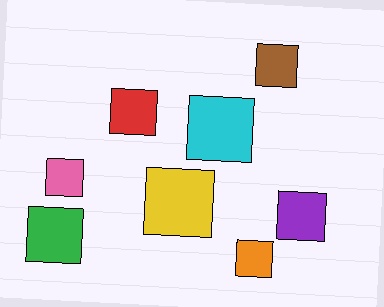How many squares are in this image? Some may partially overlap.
There are 8 squares.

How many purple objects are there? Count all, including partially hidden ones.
There is 1 purple object.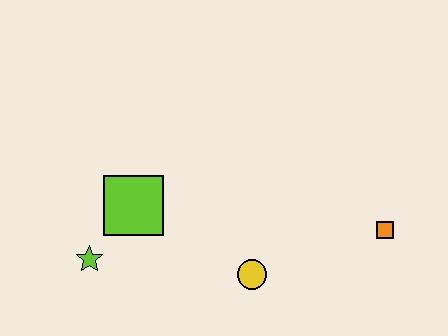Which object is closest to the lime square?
The lime star is closest to the lime square.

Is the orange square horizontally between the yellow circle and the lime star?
No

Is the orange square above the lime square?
No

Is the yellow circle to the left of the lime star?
No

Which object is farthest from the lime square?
The orange square is farthest from the lime square.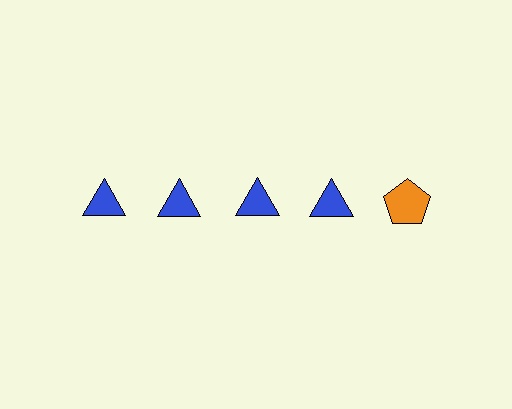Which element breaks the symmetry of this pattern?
The orange pentagon in the top row, rightmost column breaks the symmetry. All other shapes are blue triangles.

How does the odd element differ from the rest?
It differs in both color (orange instead of blue) and shape (pentagon instead of triangle).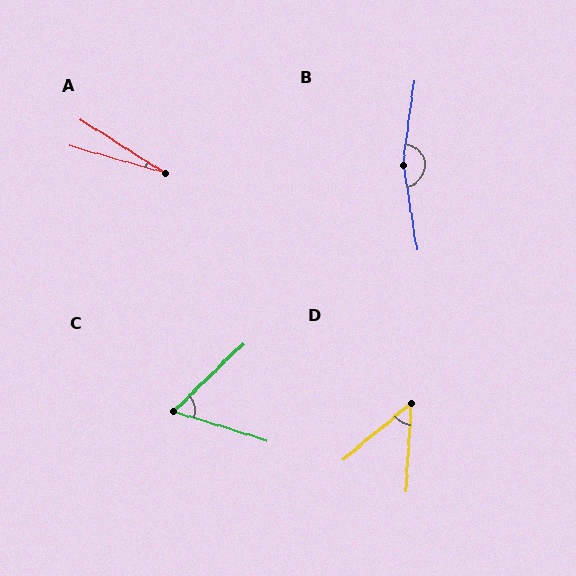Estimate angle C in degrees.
Approximately 61 degrees.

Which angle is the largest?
B, at approximately 163 degrees.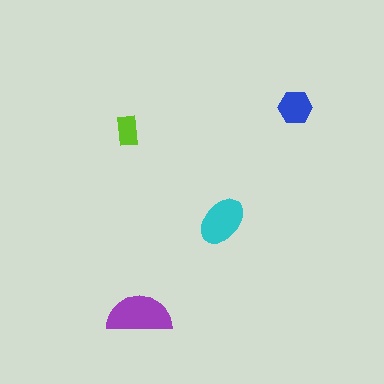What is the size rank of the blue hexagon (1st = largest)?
3rd.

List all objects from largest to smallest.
The purple semicircle, the cyan ellipse, the blue hexagon, the lime rectangle.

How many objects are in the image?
There are 4 objects in the image.